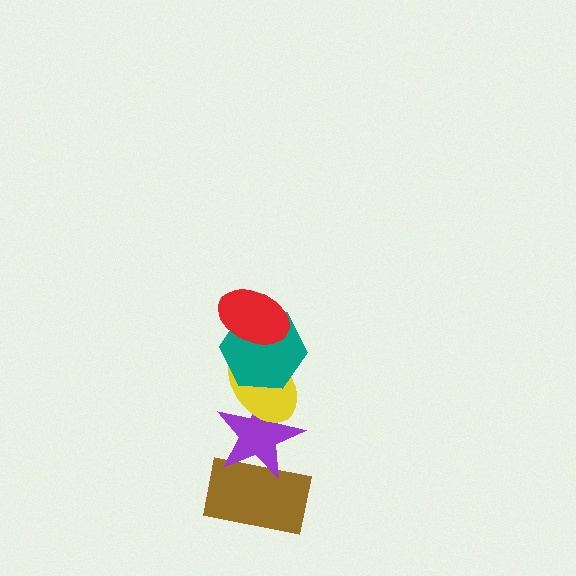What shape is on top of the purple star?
The yellow ellipse is on top of the purple star.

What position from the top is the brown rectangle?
The brown rectangle is 5th from the top.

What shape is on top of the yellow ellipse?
The teal hexagon is on top of the yellow ellipse.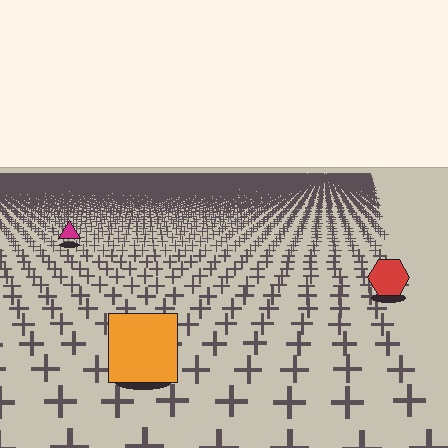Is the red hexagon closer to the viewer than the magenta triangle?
Yes. The red hexagon is closer — you can tell from the texture gradient: the ground texture is coarser near it.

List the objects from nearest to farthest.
From nearest to farthest: the orange square, the red hexagon, the magenta triangle.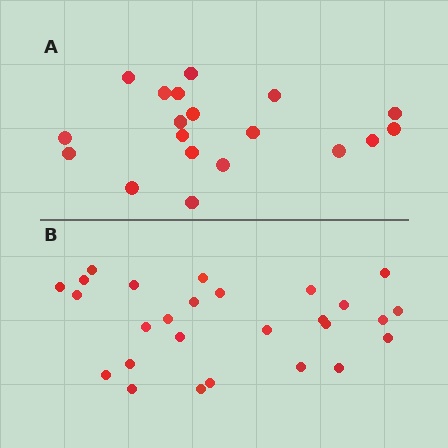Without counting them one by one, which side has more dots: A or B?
Region B (the bottom region) has more dots.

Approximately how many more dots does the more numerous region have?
Region B has roughly 8 or so more dots than region A.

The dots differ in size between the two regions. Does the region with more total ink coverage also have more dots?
No. Region A has more total ink coverage because its dots are larger, but region B actually contains more individual dots. Total area can be misleading — the number of items is what matters here.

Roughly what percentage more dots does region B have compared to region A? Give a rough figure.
About 40% more.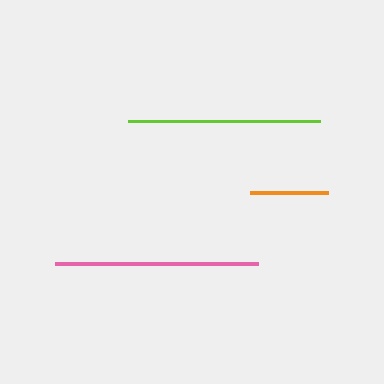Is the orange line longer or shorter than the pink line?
The pink line is longer than the orange line.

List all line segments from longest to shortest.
From longest to shortest: pink, lime, orange.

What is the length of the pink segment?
The pink segment is approximately 203 pixels long.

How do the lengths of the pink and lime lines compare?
The pink and lime lines are approximately the same length.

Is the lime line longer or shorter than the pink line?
The pink line is longer than the lime line.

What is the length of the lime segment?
The lime segment is approximately 192 pixels long.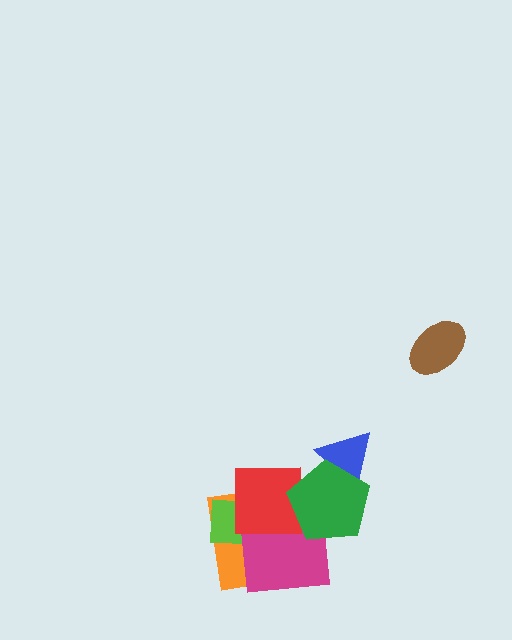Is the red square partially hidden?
Yes, it is partially covered by another shape.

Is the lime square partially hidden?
Yes, it is partially covered by another shape.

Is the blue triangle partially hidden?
Yes, it is partially covered by another shape.